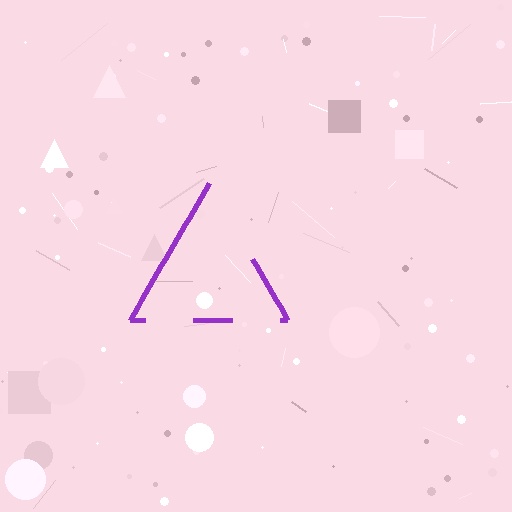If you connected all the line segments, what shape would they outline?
They would outline a triangle.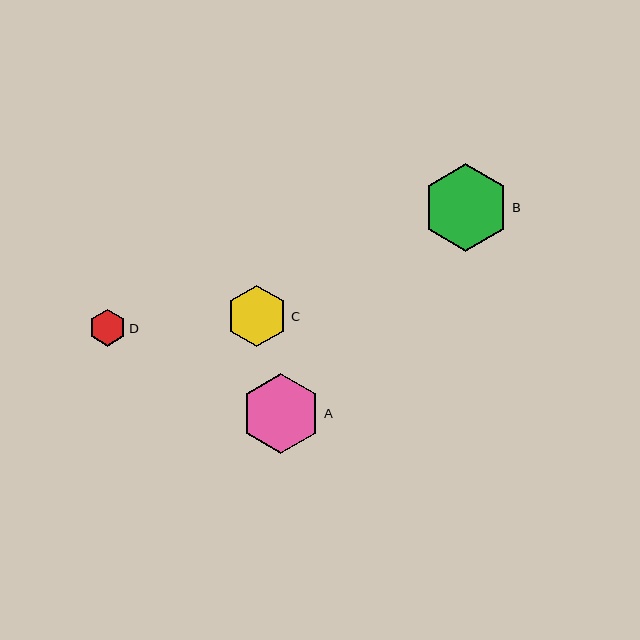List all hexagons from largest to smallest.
From largest to smallest: B, A, C, D.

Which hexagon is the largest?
Hexagon B is the largest with a size of approximately 87 pixels.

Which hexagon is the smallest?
Hexagon D is the smallest with a size of approximately 37 pixels.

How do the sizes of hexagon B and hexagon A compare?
Hexagon B and hexagon A are approximately the same size.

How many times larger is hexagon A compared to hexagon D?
Hexagon A is approximately 2.2 times the size of hexagon D.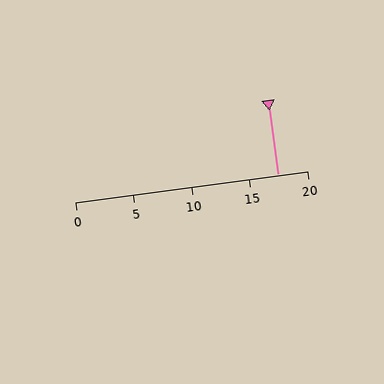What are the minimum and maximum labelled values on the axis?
The axis runs from 0 to 20.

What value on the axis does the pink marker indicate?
The marker indicates approximately 17.5.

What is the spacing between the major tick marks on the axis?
The major ticks are spaced 5 apart.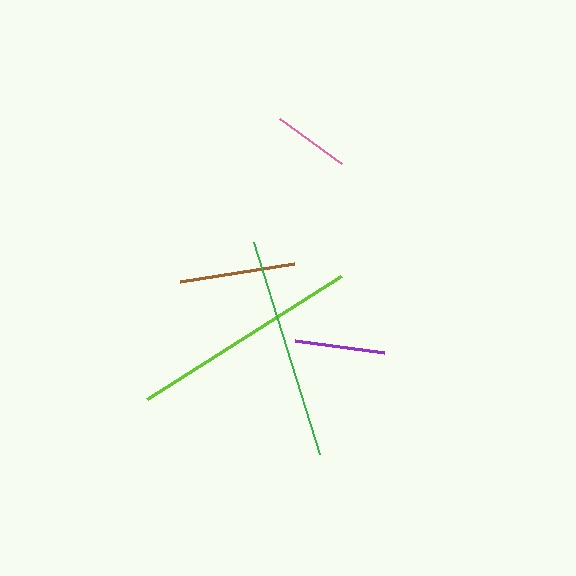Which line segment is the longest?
The lime line is the longest at approximately 230 pixels.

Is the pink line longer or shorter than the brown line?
The brown line is longer than the pink line.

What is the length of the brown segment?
The brown segment is approximately 115 pixels long.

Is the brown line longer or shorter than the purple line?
The brown line is longer than the purple line.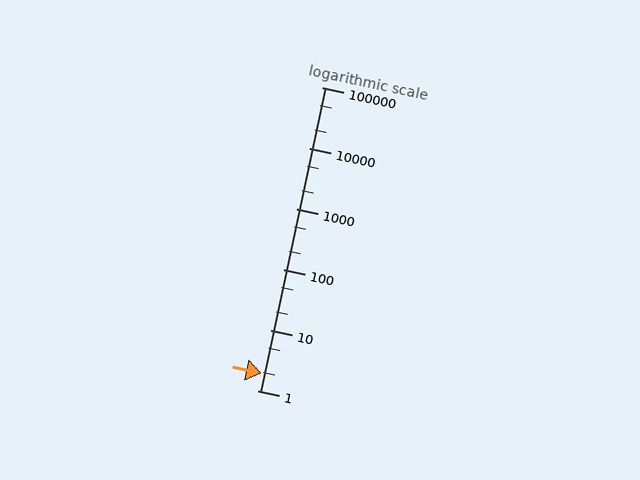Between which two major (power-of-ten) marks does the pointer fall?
The pointer is between 1 and 10.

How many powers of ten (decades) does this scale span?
The scale spans 5 decades, from 1 to 100000.